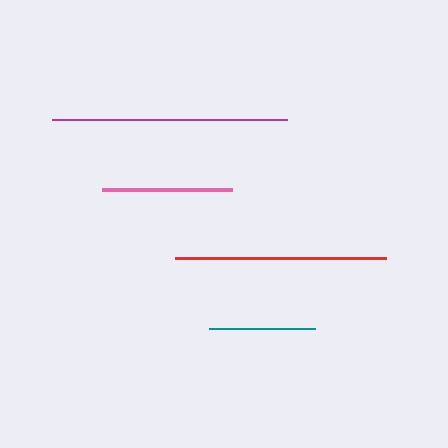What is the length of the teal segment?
The teal segment is approximately 107 pixels long.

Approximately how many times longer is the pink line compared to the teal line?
The pink line is approximately 1.2 times the length of the teal line.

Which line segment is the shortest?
The teal line is the shortest at approximately 107 pixels.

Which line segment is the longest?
The magenta line is the longest at approximately 235 pixels.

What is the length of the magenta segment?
The magenta segment is approximately 235 pixels long.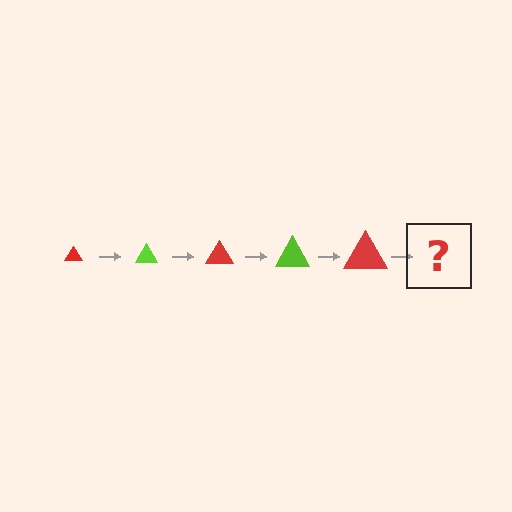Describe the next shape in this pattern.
It should be a lime triangle, larger than the previous one.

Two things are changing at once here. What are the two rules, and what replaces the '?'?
The two rules are that the triangle grows larger each step and the color cycles through red and lime. The '?' should be a lime triangle, larger than the previous one.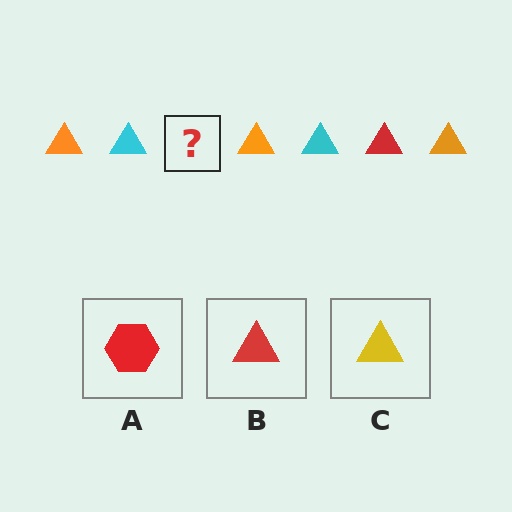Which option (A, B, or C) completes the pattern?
B.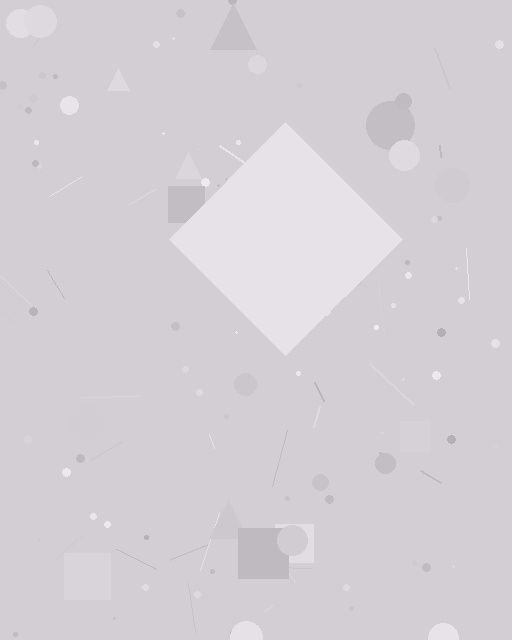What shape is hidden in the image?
A diamond is hidden in the image.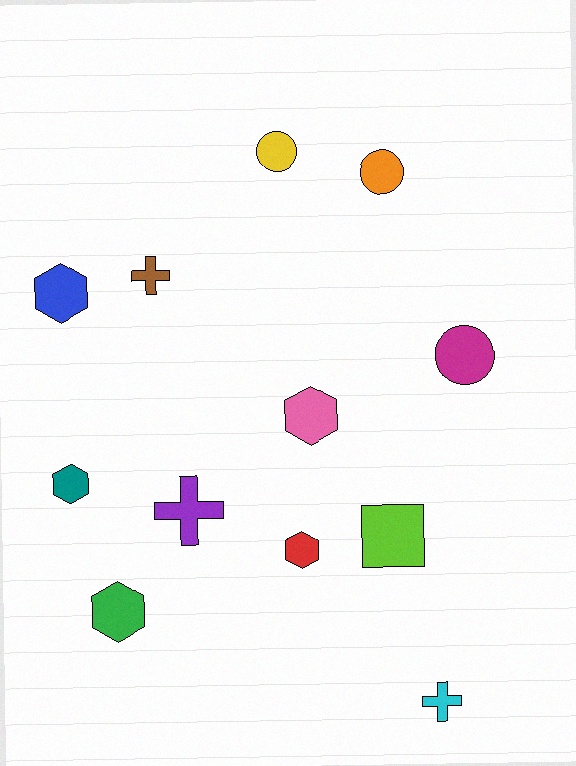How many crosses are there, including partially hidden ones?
There are 3 crosses.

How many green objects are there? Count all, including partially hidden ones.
There is 1 green object.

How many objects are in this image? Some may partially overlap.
There are 12 objects.